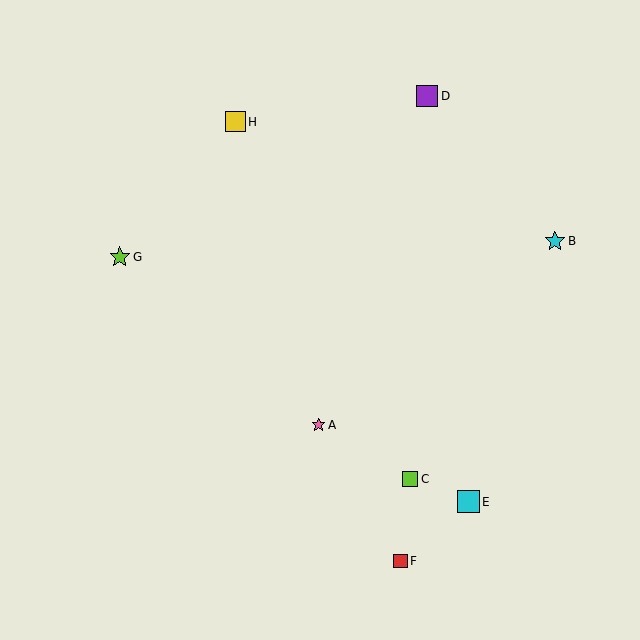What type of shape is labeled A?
Shape A is a pink star.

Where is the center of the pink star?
The center of the pink star is at (318, 425).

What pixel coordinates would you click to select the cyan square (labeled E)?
Click at (469, 502) to select the cyan square E.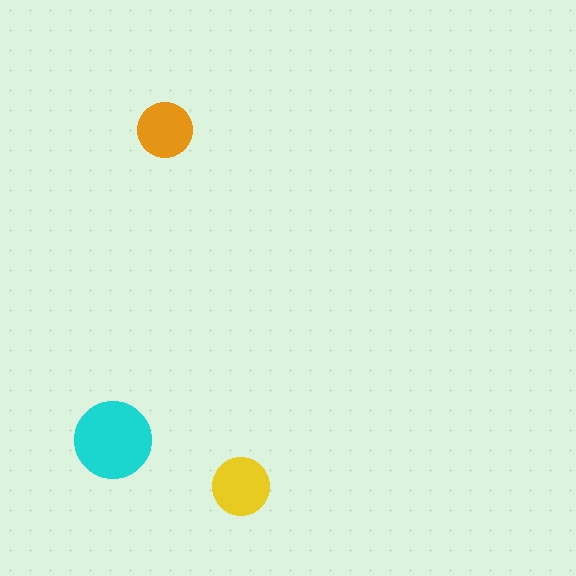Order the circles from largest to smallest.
the cyan one, the yellow one, the orange one.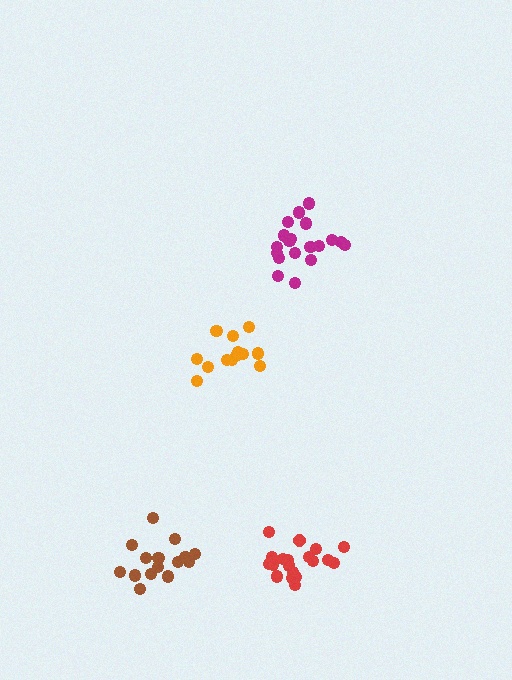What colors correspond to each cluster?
The clusters are colored: brown, magenta, red, orange.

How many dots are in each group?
Group 1: 15 dots, Group 2: 19 dots, Group 3: 19 dots, Group 4: 13 dots (66 total).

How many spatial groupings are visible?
There are 4 spatial groupings.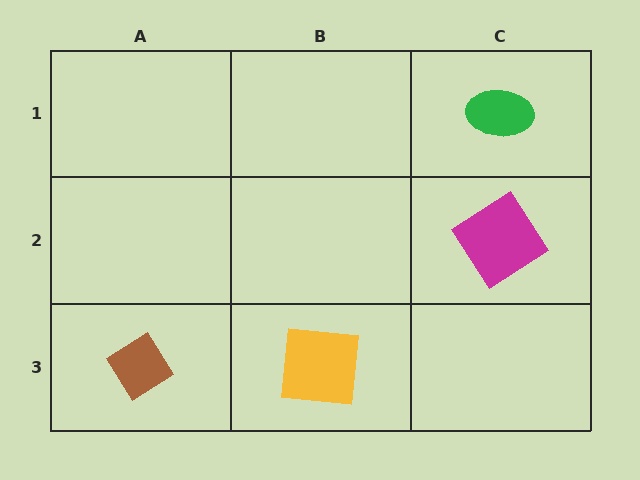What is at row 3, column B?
A yellow square.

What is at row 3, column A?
A brown diamond.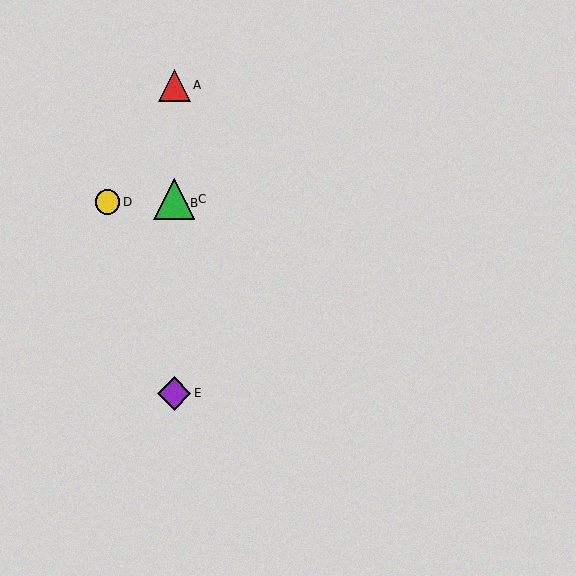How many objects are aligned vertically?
4 objects (A, B, C, E) are aligned vertically.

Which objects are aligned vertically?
Objects A, B, C, E are aligned vertically.